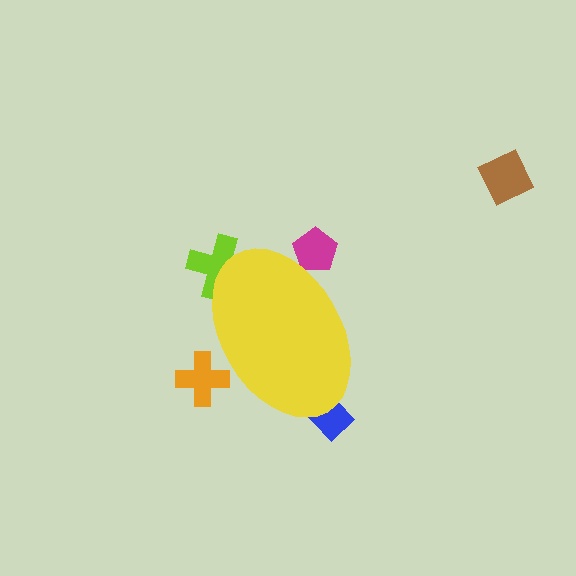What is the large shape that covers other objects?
A yellow ellipse.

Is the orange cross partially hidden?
Yes, the orange cross is partially hidden behind the yellow ellipse.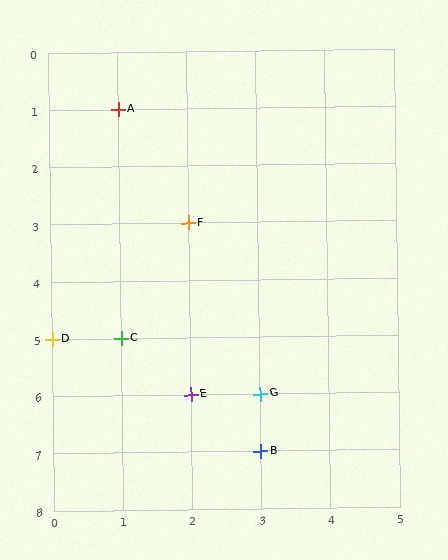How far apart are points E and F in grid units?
Points E and F are 3 rows apart.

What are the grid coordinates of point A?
Point A is at grid coordinates (1, 1).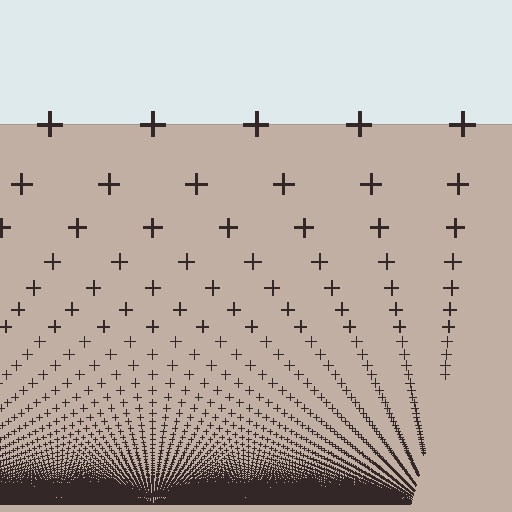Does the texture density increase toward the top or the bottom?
Density increases toward the bottom.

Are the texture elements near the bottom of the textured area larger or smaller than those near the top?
Smaller. The gradient is inverted — elements near the bottom are smaller and denser.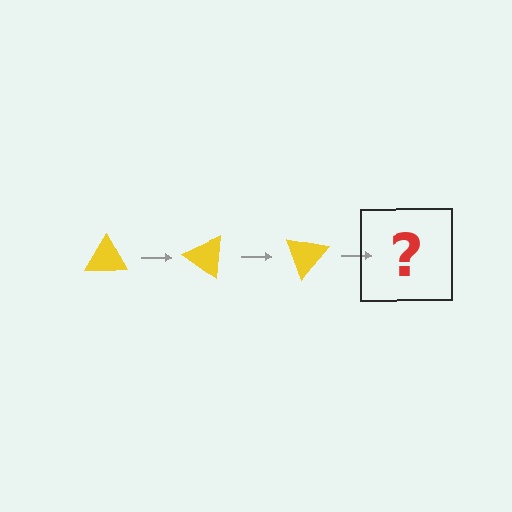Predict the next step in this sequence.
The next step is a yellow triangle rotated 105 degrees.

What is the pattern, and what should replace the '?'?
The pattern is that the triangle rotates 35 degrees each step. The '?' should be a yellow triangle rotated 105 degrees.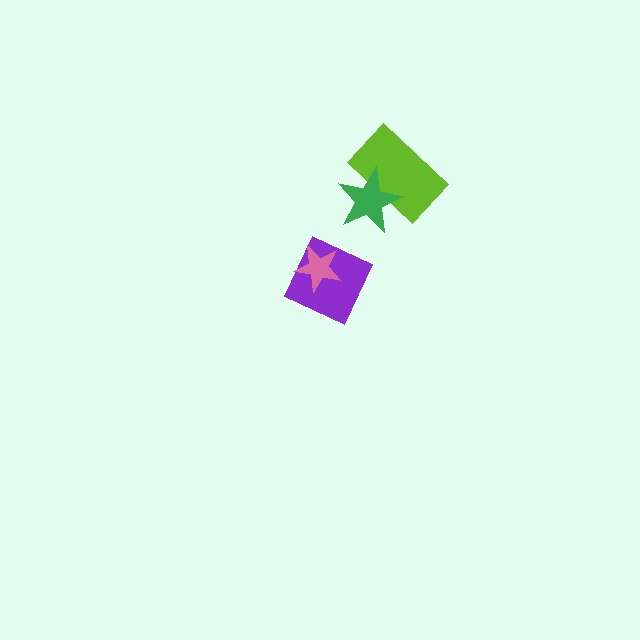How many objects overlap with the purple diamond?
1 object overlaps with the purple diamond.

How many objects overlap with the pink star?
1 object overlaps with the pink star.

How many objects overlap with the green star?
1 object overlaps with the green star.